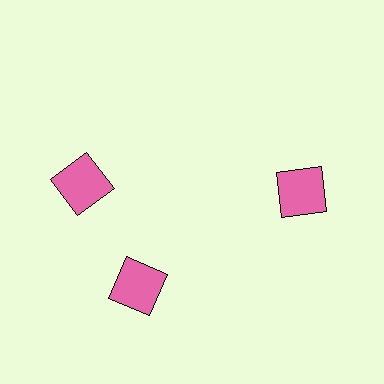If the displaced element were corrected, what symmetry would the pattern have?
It would have 3-fold rotational symmetry — the pattern would map onto itself every 120 degrees.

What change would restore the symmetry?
The symmetry would be restored by rotating it back into even spacing with its neighbors so that all 3 squares sit at equal angles and equal distance from the center.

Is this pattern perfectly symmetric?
No. The 3 pink squares are arranged in a ring, but one element near the 11 o'clock position is rotated out of alignment along the ring, breaking the 3-fold rotational symmetry.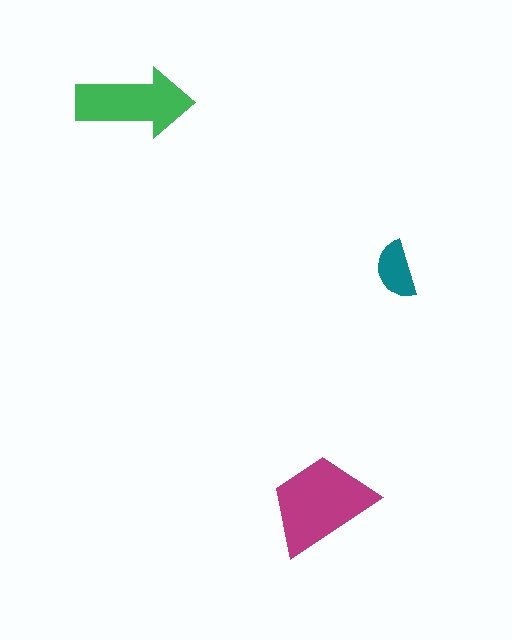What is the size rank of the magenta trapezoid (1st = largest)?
1st.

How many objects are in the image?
There are 3 objects in the image.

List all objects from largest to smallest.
The magenta trapezoid, the green arrow, the teal semicircle.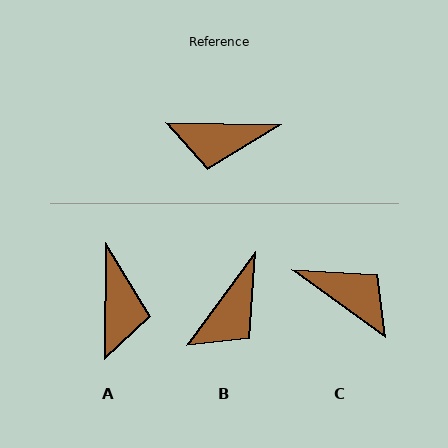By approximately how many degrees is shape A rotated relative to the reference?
Approximately 90 degrees counter-clockwise.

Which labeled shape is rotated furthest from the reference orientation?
C, about 145 degrees away.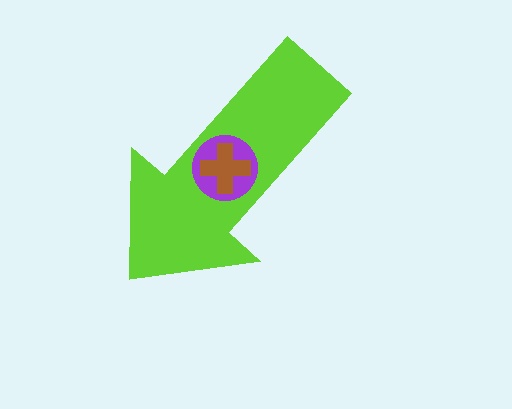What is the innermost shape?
The brown cross.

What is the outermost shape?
The lime arrow.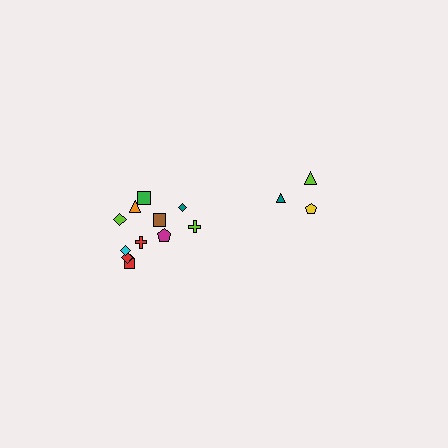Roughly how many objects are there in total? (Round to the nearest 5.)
Roughly 15 objects in total.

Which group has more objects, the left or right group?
The left group.